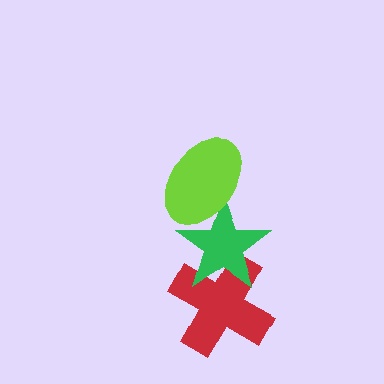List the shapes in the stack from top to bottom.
From top to bottom: the lime ellipse, the green star, the red cross.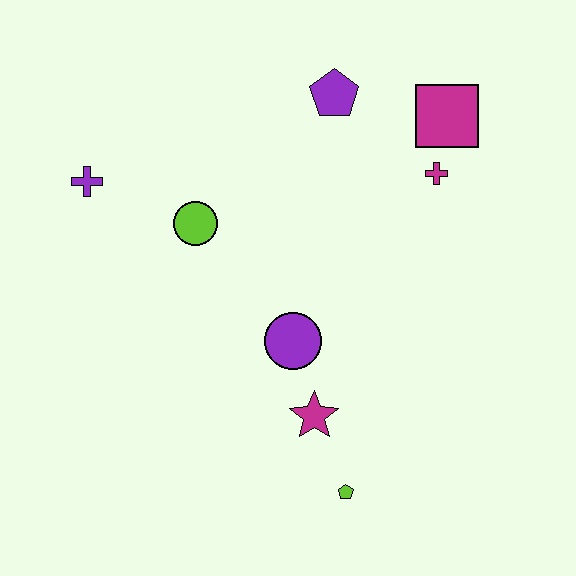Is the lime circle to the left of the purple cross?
No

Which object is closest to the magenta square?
The magenta cross is closest to the magenta square.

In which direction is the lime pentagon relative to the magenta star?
The lime pentagon is below the magenta star.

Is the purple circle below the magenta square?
Yes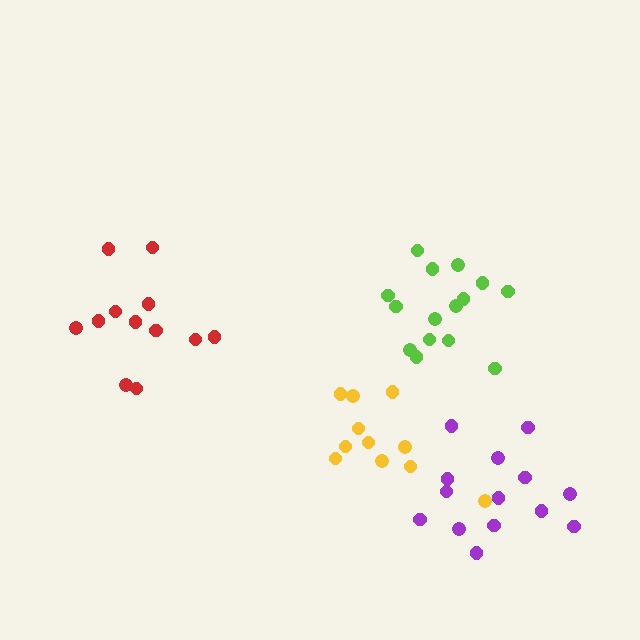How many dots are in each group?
Group 1: 12 dots, Group 2: 11 dots, Group 3: 15 dots, Group 4: 14 dots (52 total).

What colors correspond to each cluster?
The clusters are colored: red, yellow, lime, purple.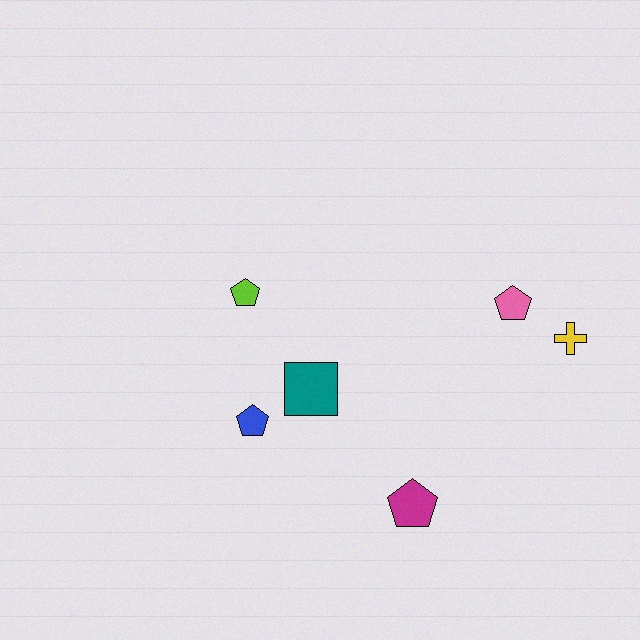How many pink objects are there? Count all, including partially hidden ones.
There is 1 pink object.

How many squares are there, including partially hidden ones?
There is 1 square.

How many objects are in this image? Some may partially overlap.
There are 6 objects.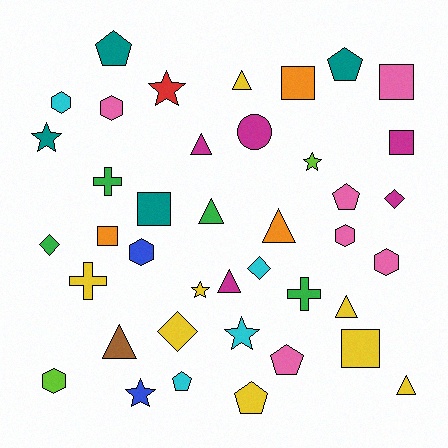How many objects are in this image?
There are 40 objects.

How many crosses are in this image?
There are 3 crosses.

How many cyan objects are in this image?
There are 4 cyan objects.